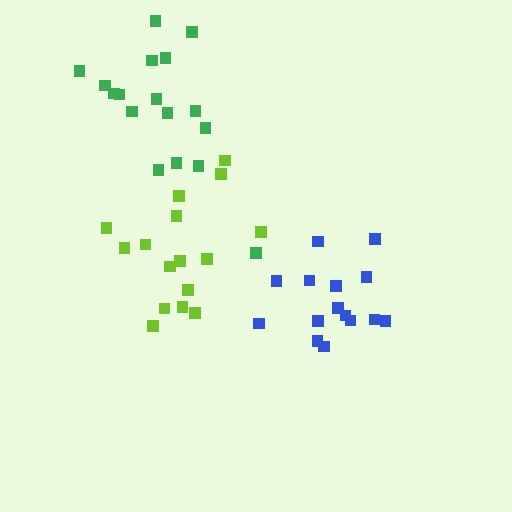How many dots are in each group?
Group 1: 15 dots, Group 2: 16 dots, Group 3: 17 dots (48 total).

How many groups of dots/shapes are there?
There are 3 groups.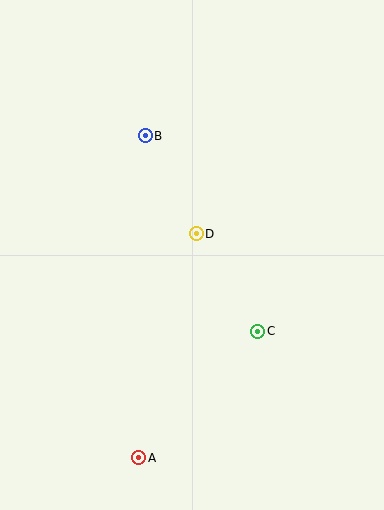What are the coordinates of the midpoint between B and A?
The midpoint between B and A is at (142, 297).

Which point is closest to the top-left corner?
Point B is closest to the top-left corner.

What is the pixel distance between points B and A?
The distance between B and A is 322 pixels.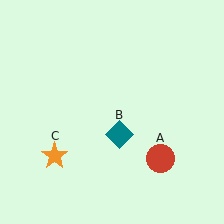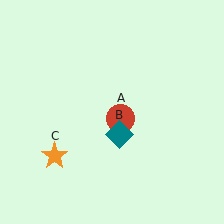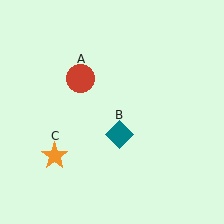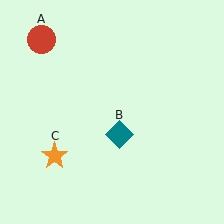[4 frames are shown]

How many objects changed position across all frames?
1 object changed position: red circle (object A).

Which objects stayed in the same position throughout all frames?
Teal diamond (object B) and orange star (object C) remained stationary.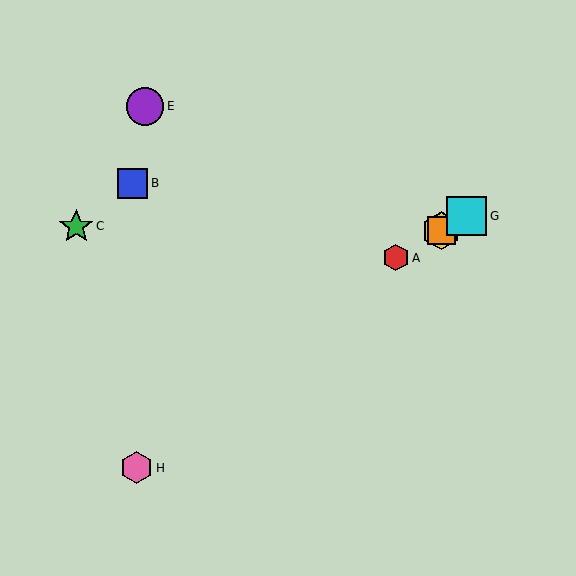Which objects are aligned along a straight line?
Objects A, D, F, G are aligned along a straight line.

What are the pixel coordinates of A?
Object A is at (396, 258).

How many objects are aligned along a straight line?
4 objects (A, D, F, G) are aligned along a straight line.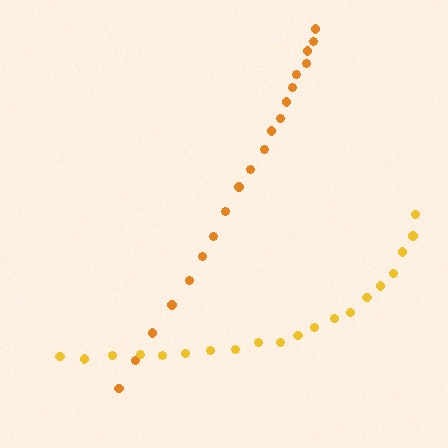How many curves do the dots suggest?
There are 2 distinct paths.